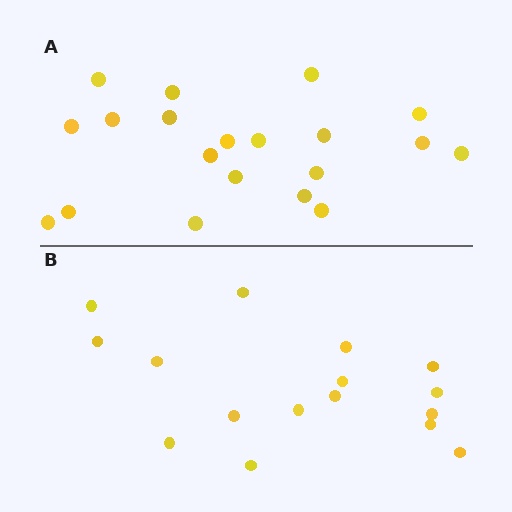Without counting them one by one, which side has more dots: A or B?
Region A (the top region) has more dots.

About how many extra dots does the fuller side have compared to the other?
Region A has about 4 more dots than region B.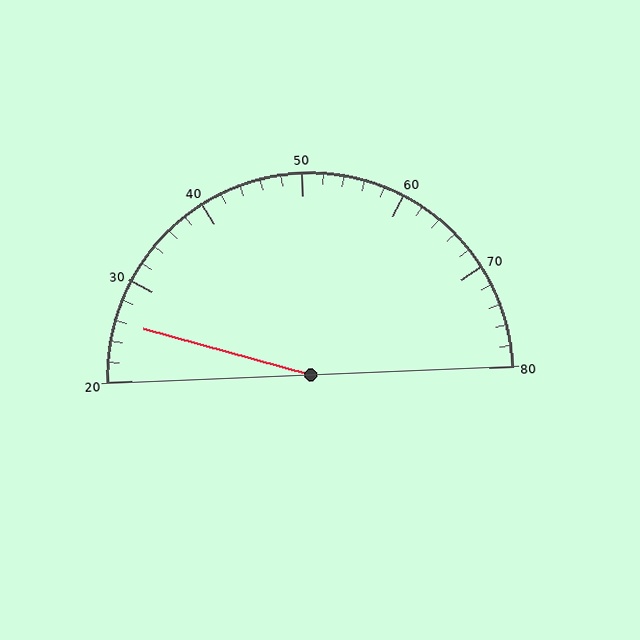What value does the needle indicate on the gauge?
The needle indicates approximately 26.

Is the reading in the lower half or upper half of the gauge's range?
The reading is in the lower half of the range (20 to 80).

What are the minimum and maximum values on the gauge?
The gauge ranges from 20 to 80.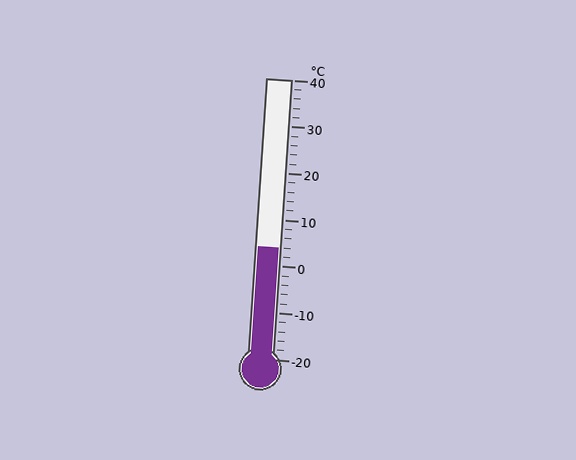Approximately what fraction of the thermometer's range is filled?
The thermometer is filled to approximately 40% of its range.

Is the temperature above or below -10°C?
The temperature is above -10°C.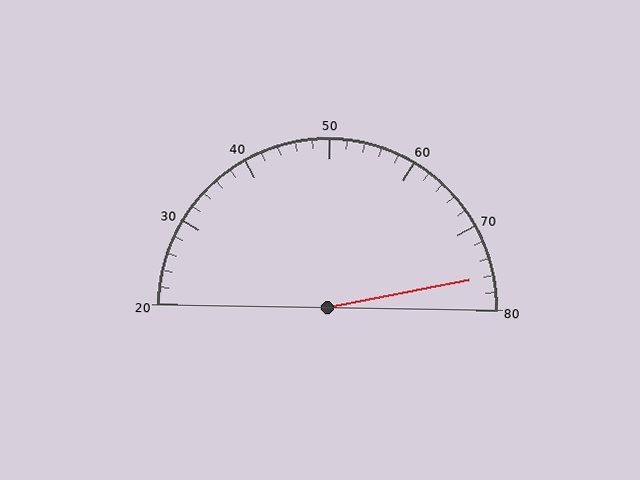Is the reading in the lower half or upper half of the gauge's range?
The reading is in the upper half of the range (20 to 80).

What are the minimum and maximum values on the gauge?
The gauge ranges from 20 to 80.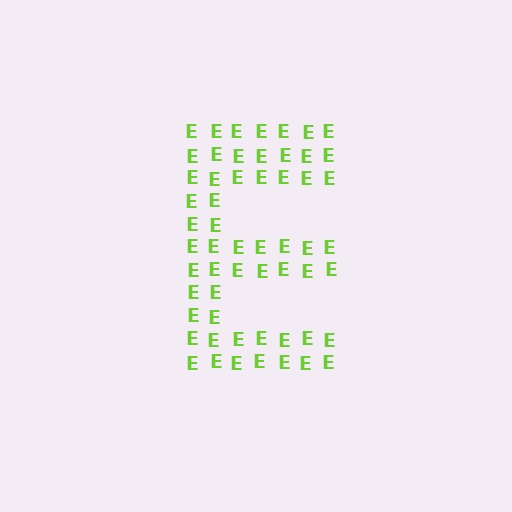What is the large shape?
The large shape is the letter E.